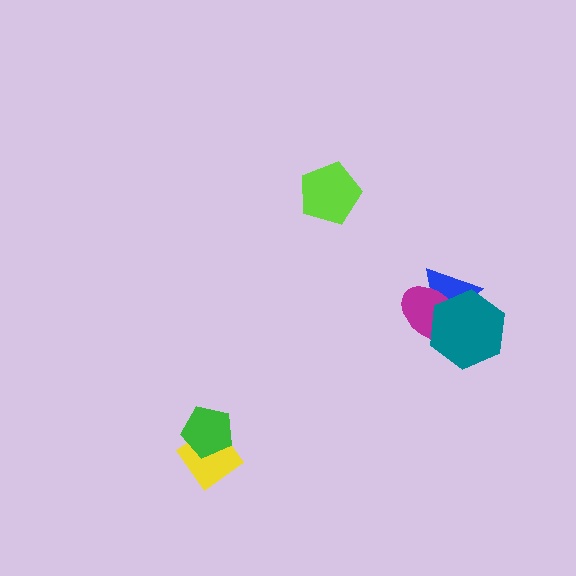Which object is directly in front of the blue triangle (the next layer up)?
The magenta ellipse is directly in front of the blue triangle.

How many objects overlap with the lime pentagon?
0 objects overlap with the lime pentagon.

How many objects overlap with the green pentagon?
1 object overlaps with the green pentagon.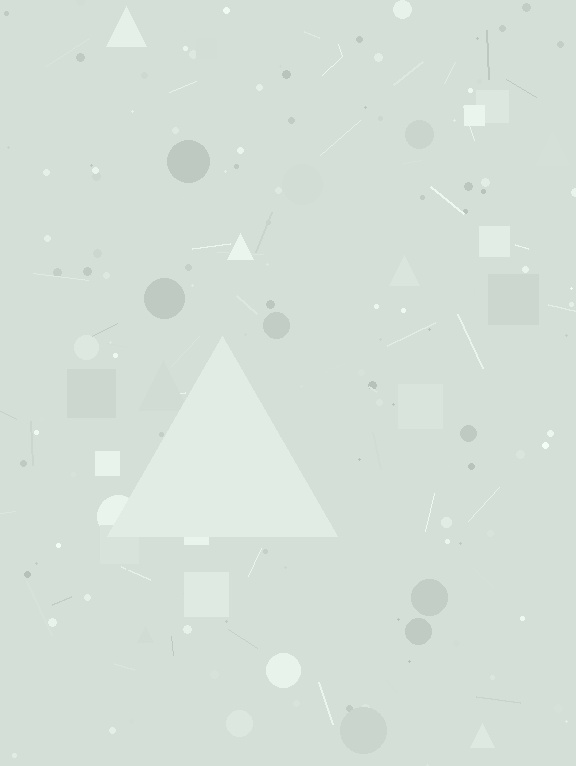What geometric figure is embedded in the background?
A triangle is embedded in the background.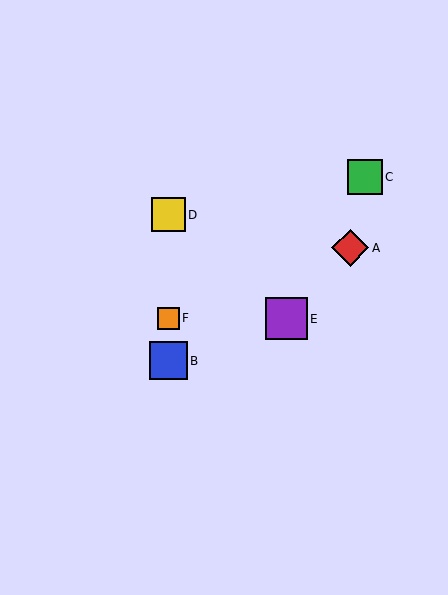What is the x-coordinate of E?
Object E is at x≈286.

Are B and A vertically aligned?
No, B is at x≈168 and A is at x≈350.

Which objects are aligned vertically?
Objects B, D, F are aligned vertically.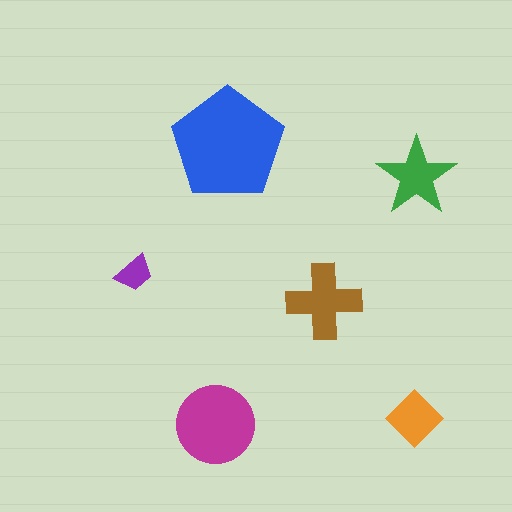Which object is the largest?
The blue pentagon.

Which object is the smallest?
The purple trapezoid.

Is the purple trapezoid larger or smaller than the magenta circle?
Smaller.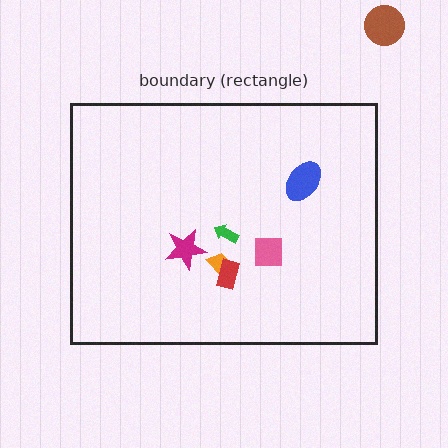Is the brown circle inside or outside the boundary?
Outside.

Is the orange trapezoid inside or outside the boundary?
Inside.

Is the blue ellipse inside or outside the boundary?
Inside.